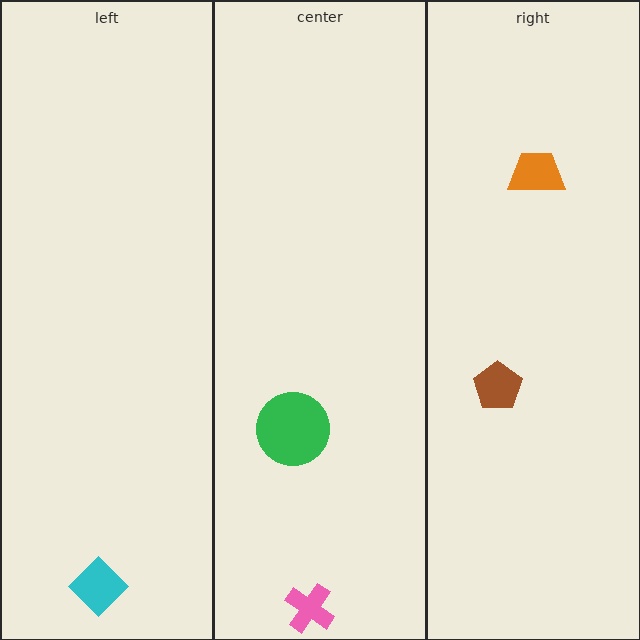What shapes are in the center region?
The pink cross, the green circle.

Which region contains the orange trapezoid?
The right region.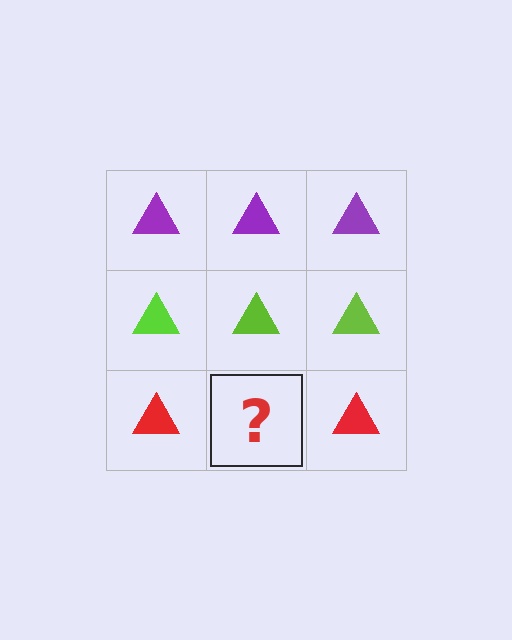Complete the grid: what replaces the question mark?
The question mark should be replaced with a red triangle.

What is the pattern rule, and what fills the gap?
The rule is that each row has a consistent color. The gap should be filled with a red triangle.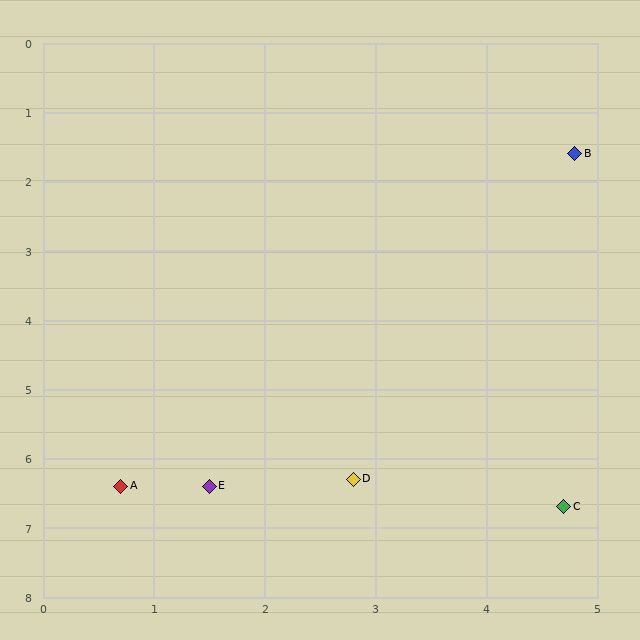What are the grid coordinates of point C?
Point C is at approximately (4.7, 6.7).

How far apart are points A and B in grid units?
Points A and B are about 6.3 grid units apart.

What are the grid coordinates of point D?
Point D is at approximately (2.8, 6.3).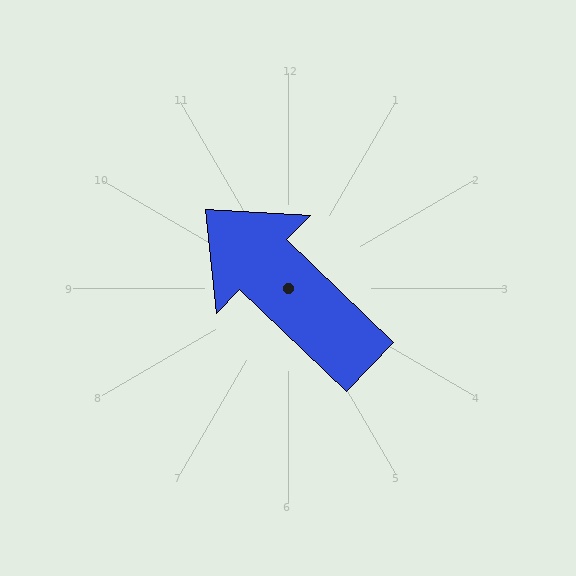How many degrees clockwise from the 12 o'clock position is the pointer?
Approximately 314 degrees.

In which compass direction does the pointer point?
Northwest.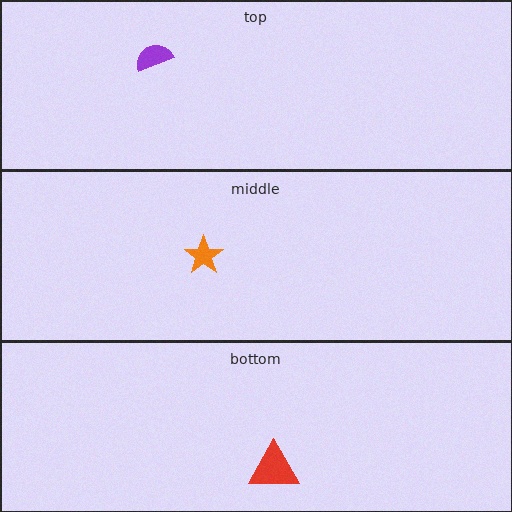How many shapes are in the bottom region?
1.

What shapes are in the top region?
The purple semicircle.